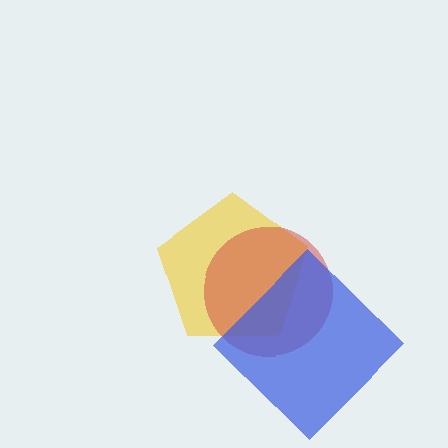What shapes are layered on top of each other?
The layered shapes are: a yellow pentagon, a red circle, a blue diamond.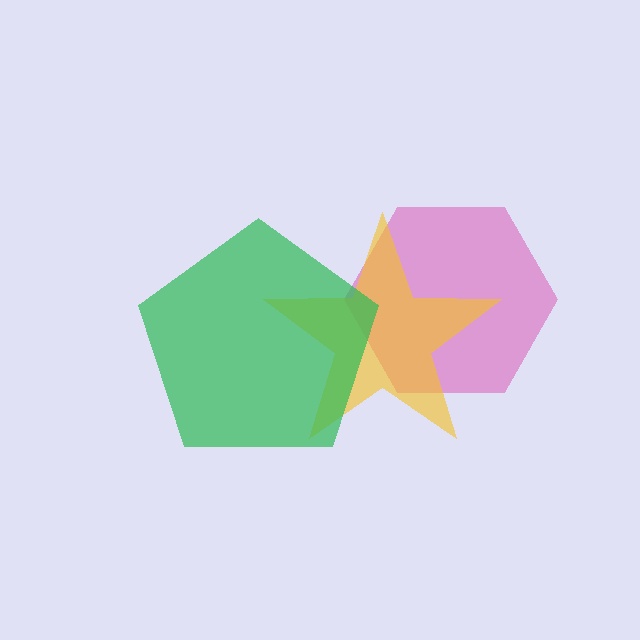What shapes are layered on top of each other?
The layered shapes are: a pink hexagon, a yellow star, a green pentagon.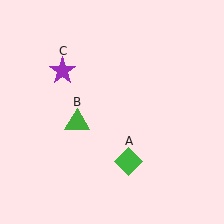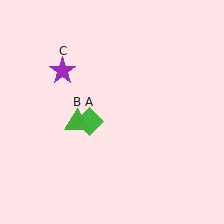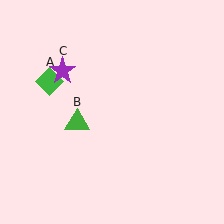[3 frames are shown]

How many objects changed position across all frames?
1 object changed position: green diamond (object A).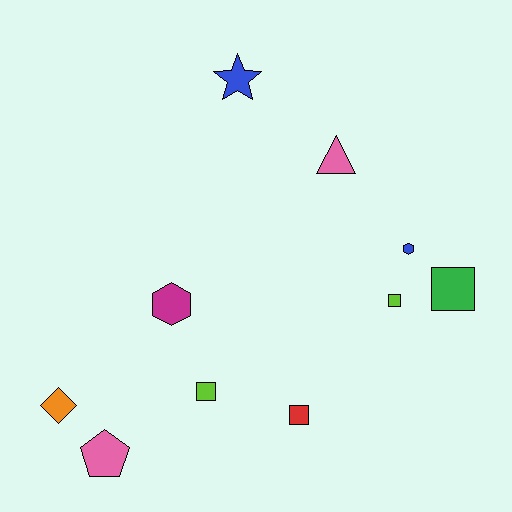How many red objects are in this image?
There is 1 red object.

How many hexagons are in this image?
There are 2 hexagons.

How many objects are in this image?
There are 10 objects.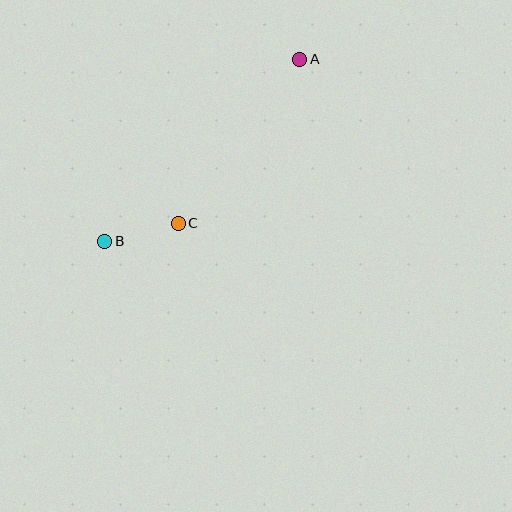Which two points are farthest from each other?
Points A and B are farthest from each other.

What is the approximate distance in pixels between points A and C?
The distance between A and C is approximately 204 pixels.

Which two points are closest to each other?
Points B and C are closest to each other.